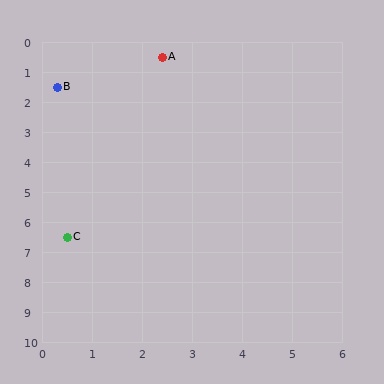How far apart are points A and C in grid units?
Points A and C are about 6.3 grid units apart.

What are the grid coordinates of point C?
Point C is at approximately (0.5, 6.5).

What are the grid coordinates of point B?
Point B is at approximately (0.3, 1.5).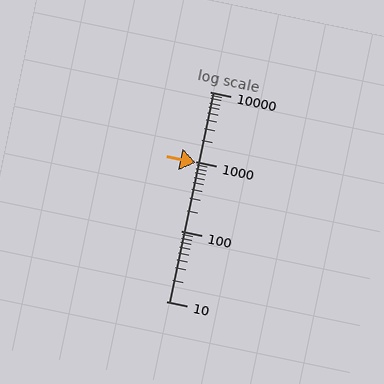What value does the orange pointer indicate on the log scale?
The pointer indicates approximately 950.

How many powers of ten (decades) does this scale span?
The scale spans 3 decades, from 10 to 10000.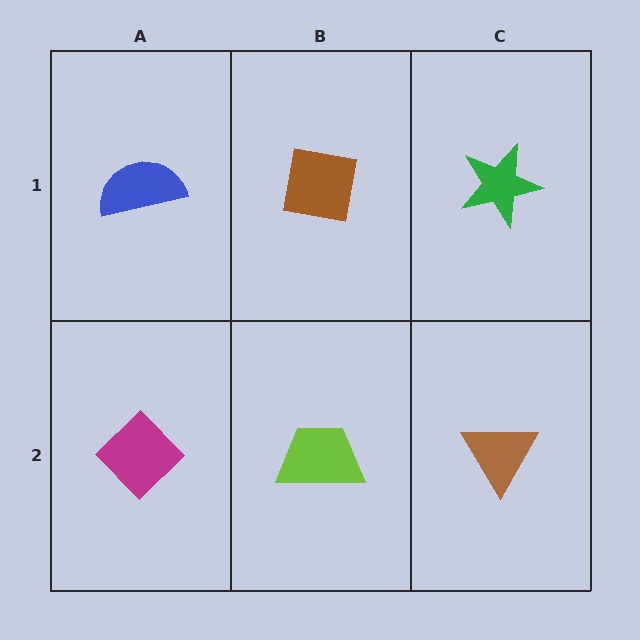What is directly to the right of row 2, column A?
A lime trapezoid.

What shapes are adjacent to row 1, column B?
A lime trapezoid (row 2, column B), a blue semicircle (row 1, column A), a green star (row 1, column C).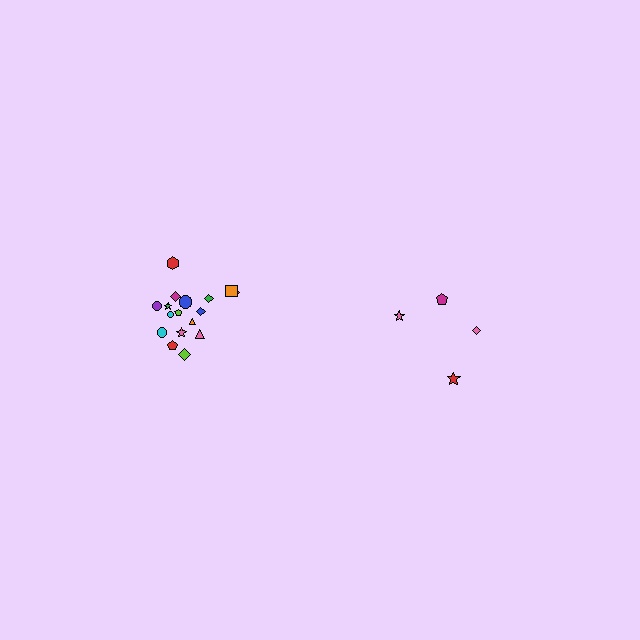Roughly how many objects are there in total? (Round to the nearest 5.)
Roughly 20 objects in total.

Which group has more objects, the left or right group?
The left group.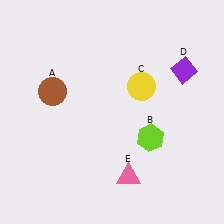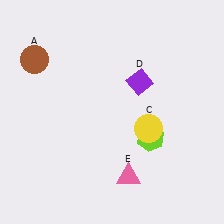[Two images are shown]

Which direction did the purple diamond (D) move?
The purple diamond (D) moved left.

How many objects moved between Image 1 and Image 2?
3 objects moved between the two images.